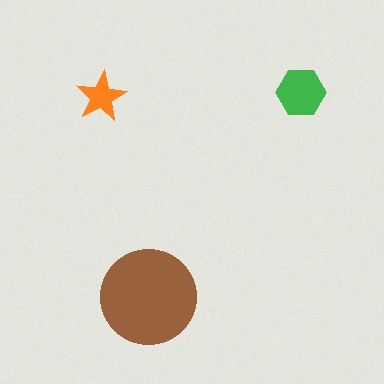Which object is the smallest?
The orange star.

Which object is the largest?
The brown circle.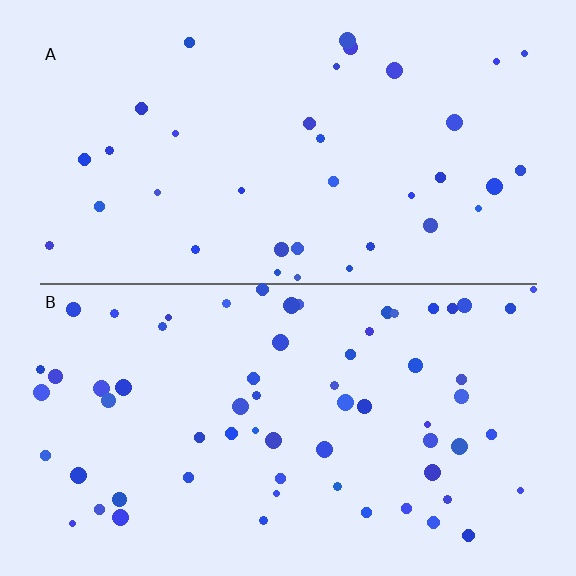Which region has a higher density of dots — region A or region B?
B (the bottom).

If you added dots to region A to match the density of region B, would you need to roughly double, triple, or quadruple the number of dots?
Approximately double.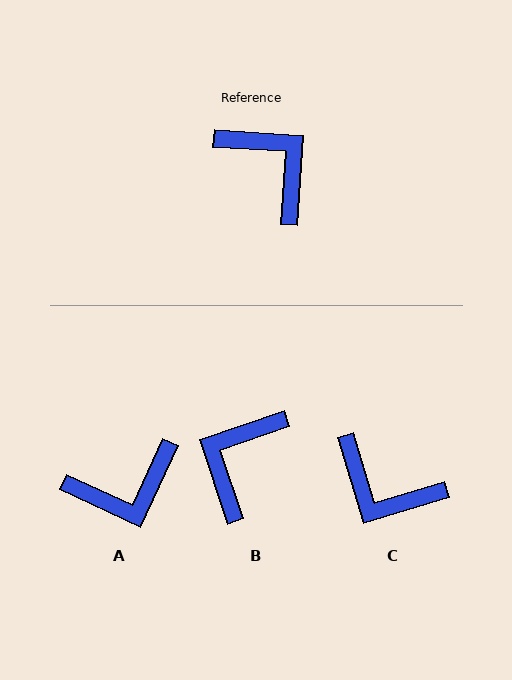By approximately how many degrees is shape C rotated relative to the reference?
Approximately 160 degrees clockwise.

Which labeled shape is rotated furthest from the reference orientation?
C, about 160 degrees away.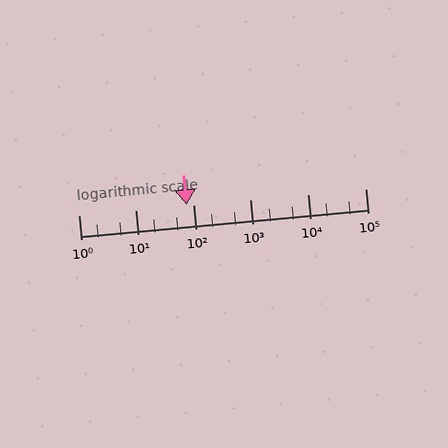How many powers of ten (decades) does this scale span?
The scale spans 5 decades, from 1 to 100000.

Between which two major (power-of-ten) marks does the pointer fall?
The pointer is between 10 and 100.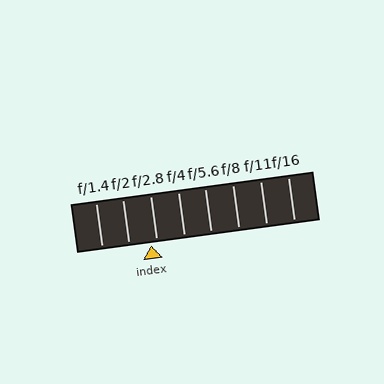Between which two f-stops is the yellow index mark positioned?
The index mark is between f/2 and f/2.8.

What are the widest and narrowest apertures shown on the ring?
The widest aperture shown is f/1.4 and the narrowest is f/16.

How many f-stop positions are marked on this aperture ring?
There are 8 f-stop positions marked.